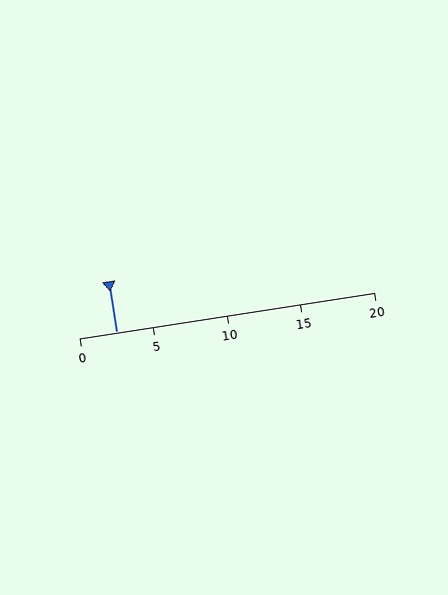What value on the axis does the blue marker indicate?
The marker indicates approximately 2.5.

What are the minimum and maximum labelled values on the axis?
The axis runs from 0 to 20.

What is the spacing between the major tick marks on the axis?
The major ticks are spaced 5 apart.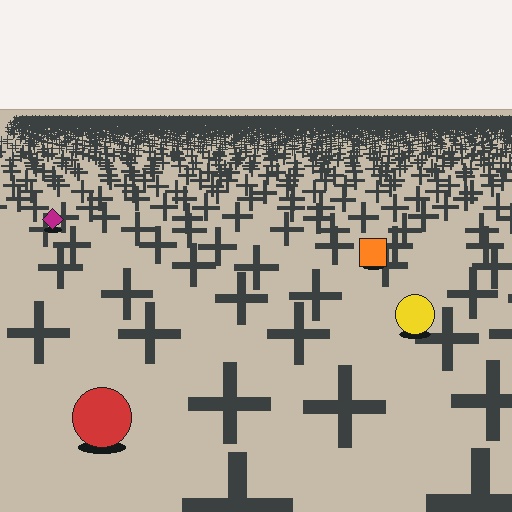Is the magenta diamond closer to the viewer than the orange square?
No. The orange square is closer — you can tell from the texture gradient: the ground texture is coarser near it.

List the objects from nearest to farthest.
From nearest to farthest: the red circle, the yellow circle, the orange square, the magenta diamond.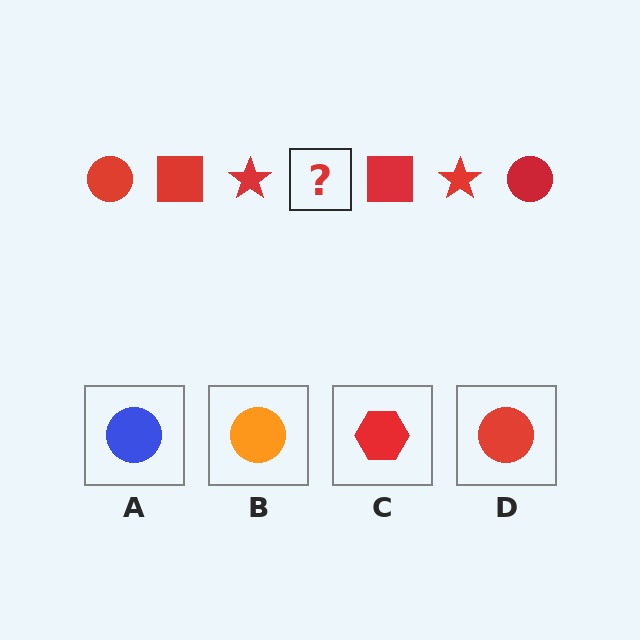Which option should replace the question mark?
Option D.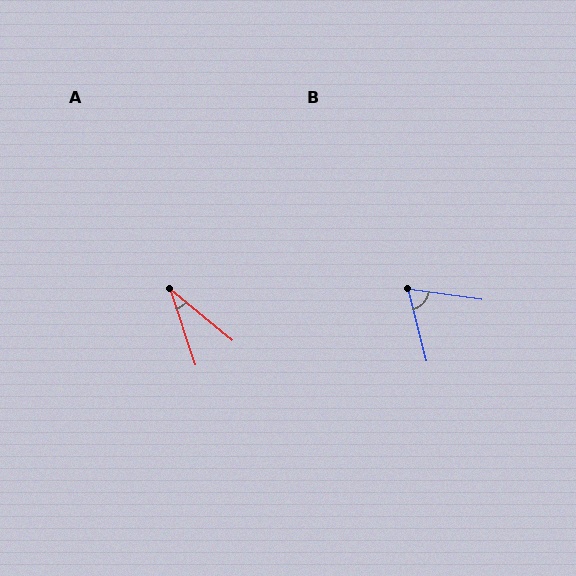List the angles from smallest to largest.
A (33°), B (67°).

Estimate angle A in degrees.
Approximately 33 degrees.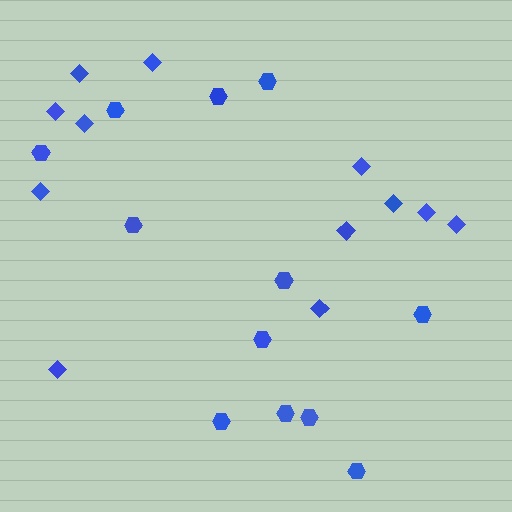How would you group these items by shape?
There are 2 groups: one group of diamonds (12) and one group of hexagons (12).